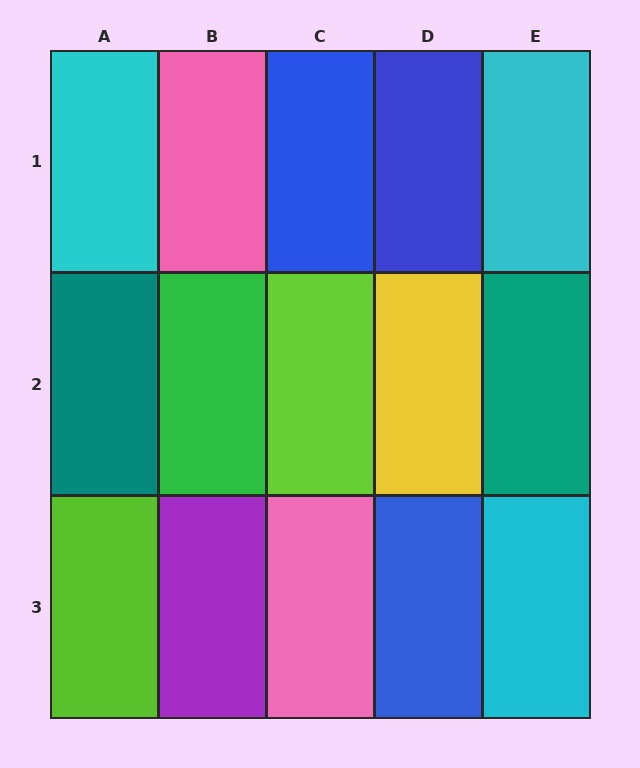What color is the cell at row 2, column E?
Teal.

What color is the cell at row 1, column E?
Cyan.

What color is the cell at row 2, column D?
Yellow.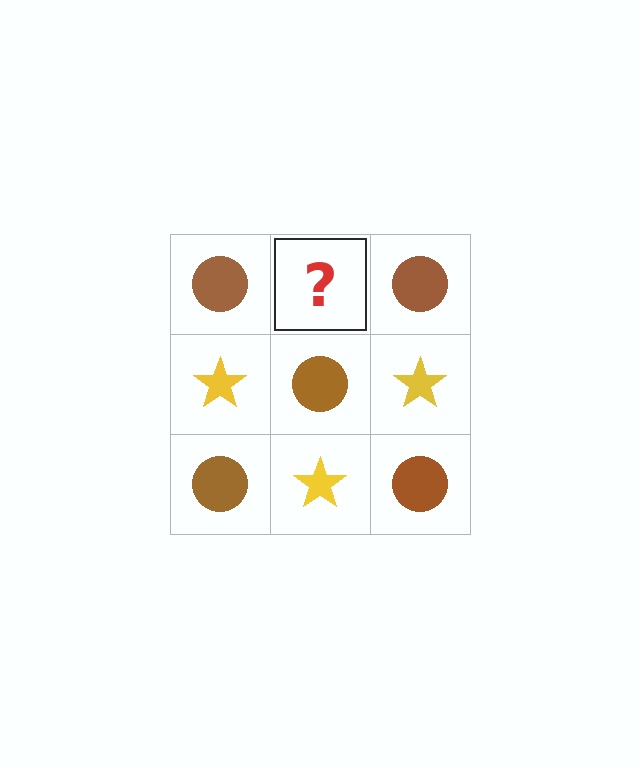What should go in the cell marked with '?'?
The missing cell should contain a yellow star.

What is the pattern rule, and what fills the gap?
The rule is that it alternates brown circle and yellow star in a checkerboard pattern. The gap should be filled with a yellow star.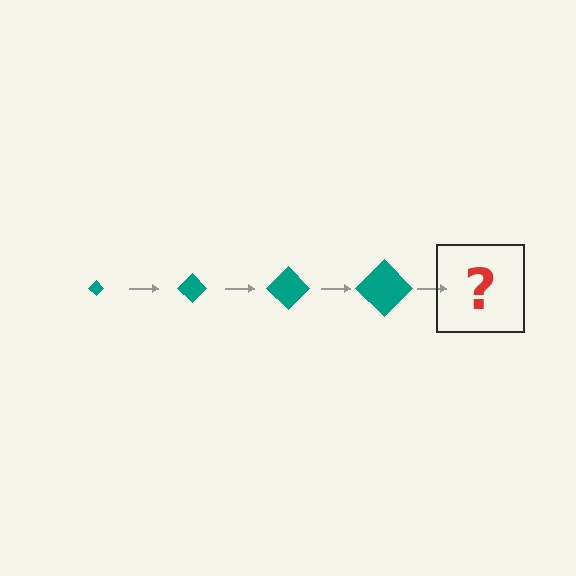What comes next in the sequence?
The next element should be a teal diamond, larger than the previous one.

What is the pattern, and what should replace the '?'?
The pattern is that the diamond gets progressively larger each step. The '?' should be a teal diamond, larger than the previous one.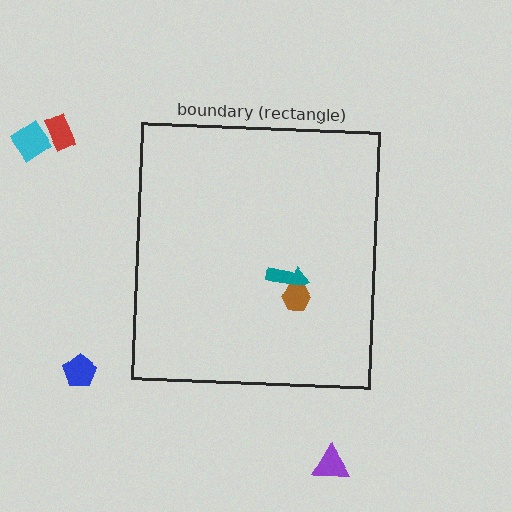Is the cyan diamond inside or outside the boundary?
Outside.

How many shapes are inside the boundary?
2 inside, 4 outside.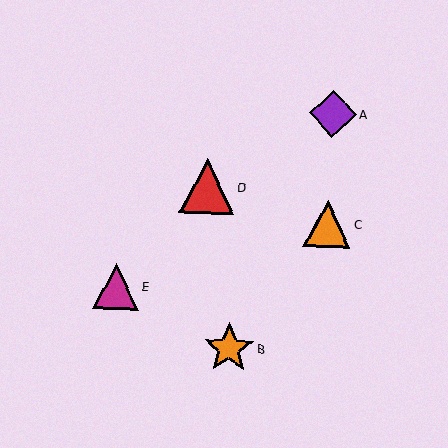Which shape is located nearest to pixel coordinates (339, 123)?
The purple diamond (labeled A) at (333, 114) is nearest to that location.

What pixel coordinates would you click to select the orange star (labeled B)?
Click at (229, 348) to select the orange star B.